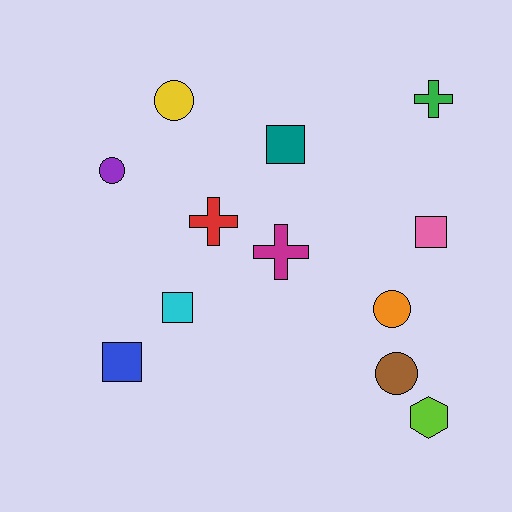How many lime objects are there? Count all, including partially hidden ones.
There is 1 lime object.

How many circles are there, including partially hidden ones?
There are 4 circles.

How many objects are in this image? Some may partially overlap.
There are 12 objects.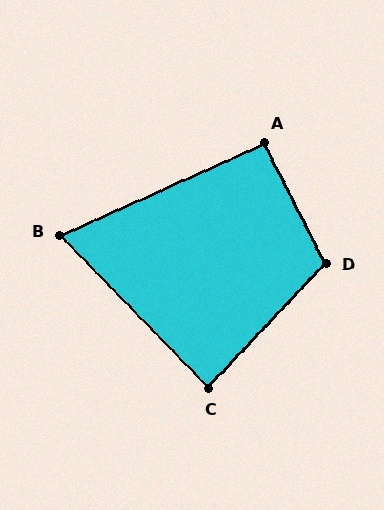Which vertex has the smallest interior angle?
B, at approximately 70 degrees.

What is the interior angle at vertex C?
Approximately 88 degrees (approximately right).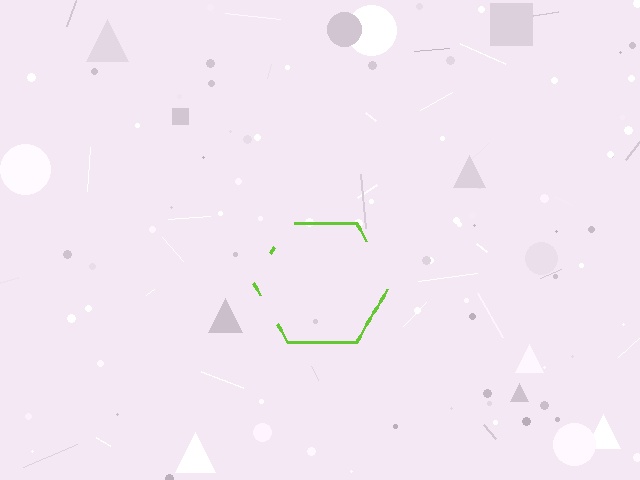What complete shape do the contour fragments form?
The contour fragments form a hexagon.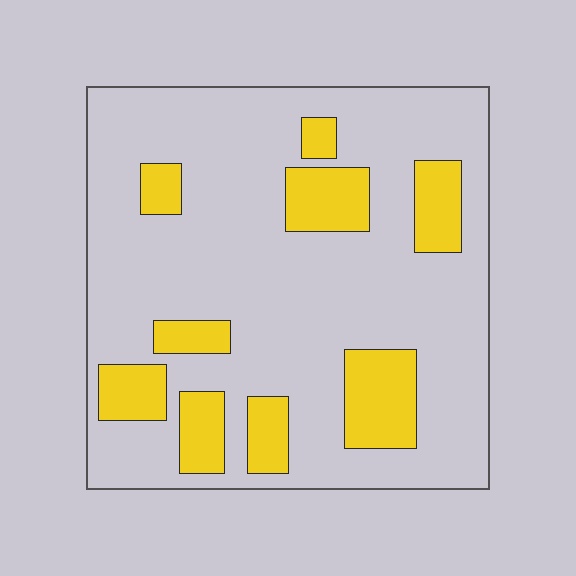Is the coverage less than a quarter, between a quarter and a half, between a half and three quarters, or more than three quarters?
Less than a quarter.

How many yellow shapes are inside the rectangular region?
9.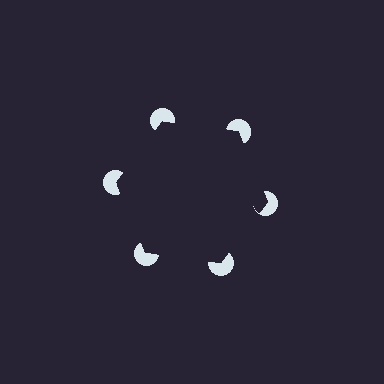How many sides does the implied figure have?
6 sides.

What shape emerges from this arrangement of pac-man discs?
An illusory hexagon — its edges are inferred from the aligned wedge cuts in the pac-man discs, not physically drawn.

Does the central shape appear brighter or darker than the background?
It typically appears slightly darker than the background, even though no actual brightness change is drawn.